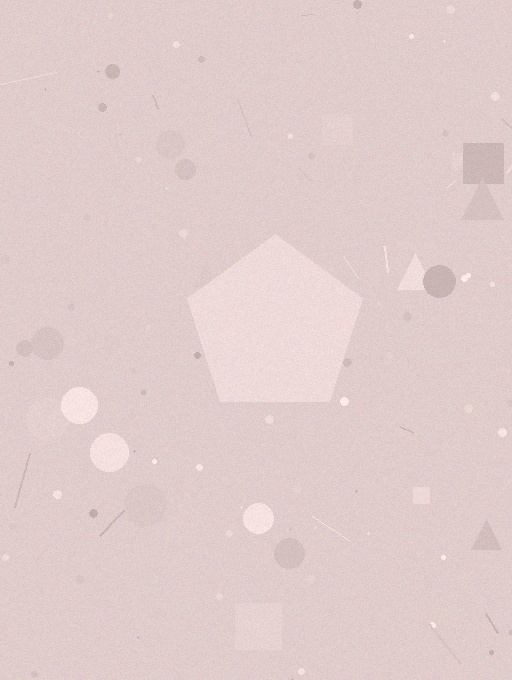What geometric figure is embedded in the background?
A pentagon is embedded in the background.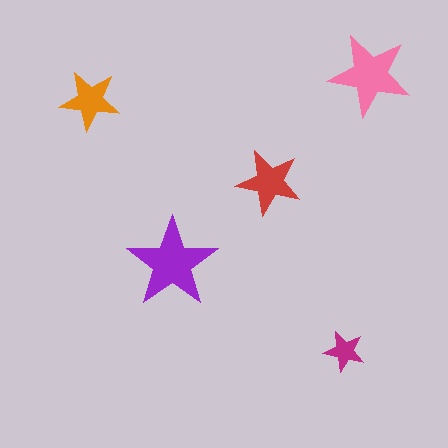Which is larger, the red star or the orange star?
The red one.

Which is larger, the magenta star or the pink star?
The pink one.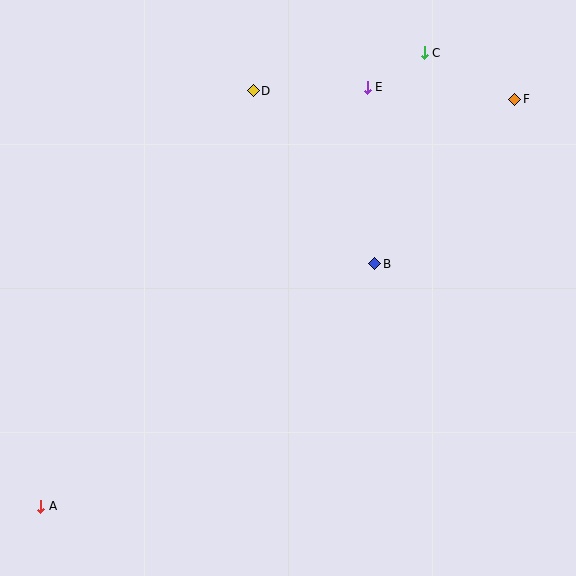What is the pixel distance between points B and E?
The distance between B and E is 176 pixels.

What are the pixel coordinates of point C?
Point C is at (424, 53).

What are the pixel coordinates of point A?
Point A is at (41, 506).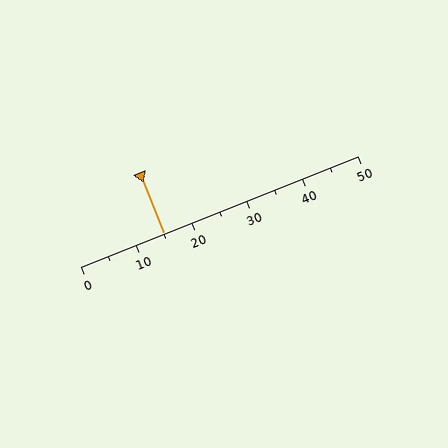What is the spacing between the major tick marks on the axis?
The major ticks are spaced 10 apart.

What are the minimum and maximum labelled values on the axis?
The axis runs from 0 to 50.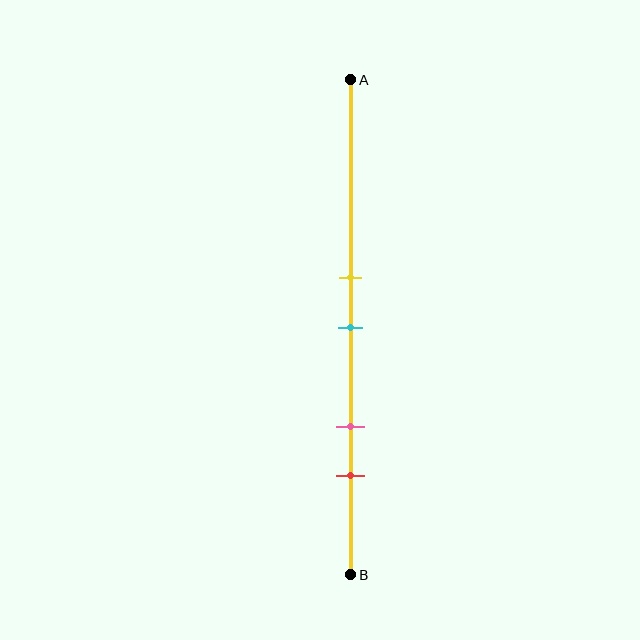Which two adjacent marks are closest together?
The yellow and cyan marks are the closest adjacent pair.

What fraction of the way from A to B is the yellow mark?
The yellow mark is approximately 40% (0.4) of the way from A to B.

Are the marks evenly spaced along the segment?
No, the marks are not evenly spaced.